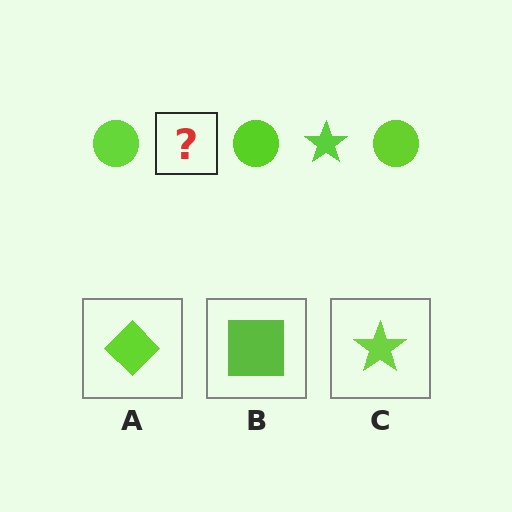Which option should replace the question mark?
Option C.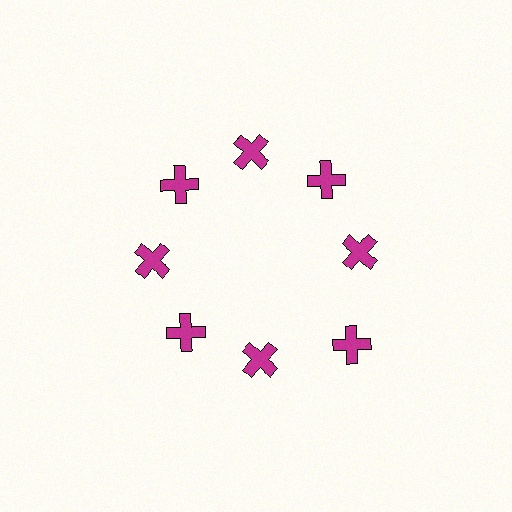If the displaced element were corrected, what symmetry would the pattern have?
It would have 8-fold rotational symmetry — the pattern would map onto itself every 45 degrees.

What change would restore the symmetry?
The symmetry would be restored by moving it inward, back onto the ring so that all 8 crosses sit at equal angles and equal distance from the center.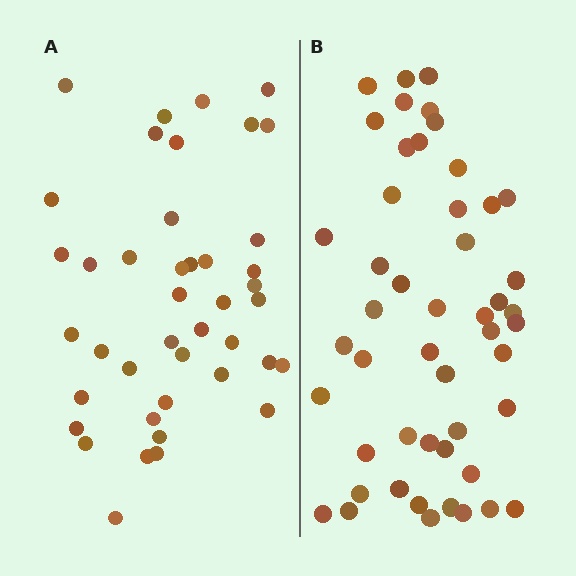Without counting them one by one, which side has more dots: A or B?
Region B (the right region) has more dots.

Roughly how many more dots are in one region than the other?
Region B has roughly 8 or so more dots than region A.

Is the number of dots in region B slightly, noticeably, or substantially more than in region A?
Region B has only slightly more — the two regions are fairly close. The ratio is roughly 1.2 to 1.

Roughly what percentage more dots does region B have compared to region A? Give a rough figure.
About 15% more.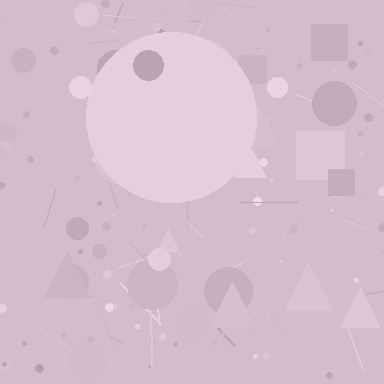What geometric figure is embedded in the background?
A circle is embedded in the background.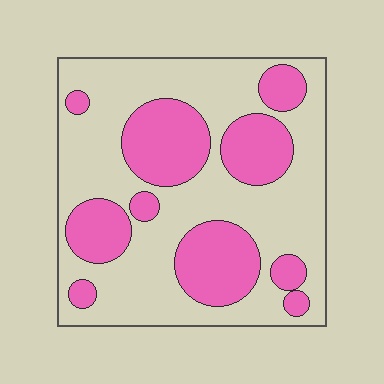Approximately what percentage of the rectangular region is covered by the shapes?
Approximately 35%.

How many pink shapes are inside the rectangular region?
10.